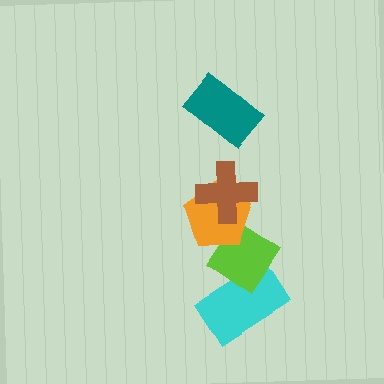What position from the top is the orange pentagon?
The orange pentagon is 3rd from the top.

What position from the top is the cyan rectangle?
The cyan rectangle is 5th from the top.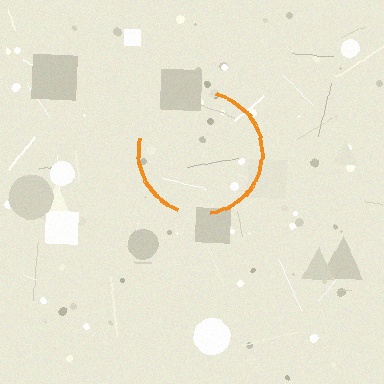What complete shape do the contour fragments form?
The contour fragments form a circle.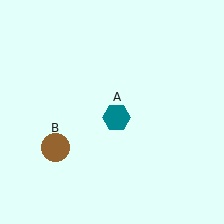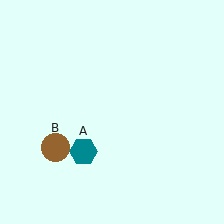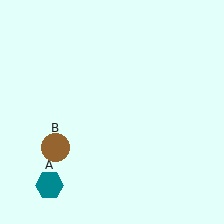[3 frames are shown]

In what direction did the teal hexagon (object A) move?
The teal hexagon (object A) moved down and to the left.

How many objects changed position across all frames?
1 object changed position: teal hexagon (object A).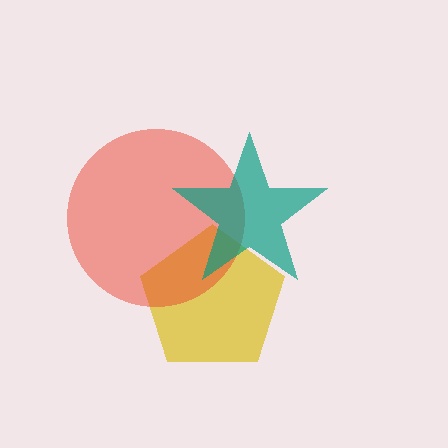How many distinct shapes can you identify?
There are 3 distinct shapes: a yellow pentagon, a red circle, a teal star.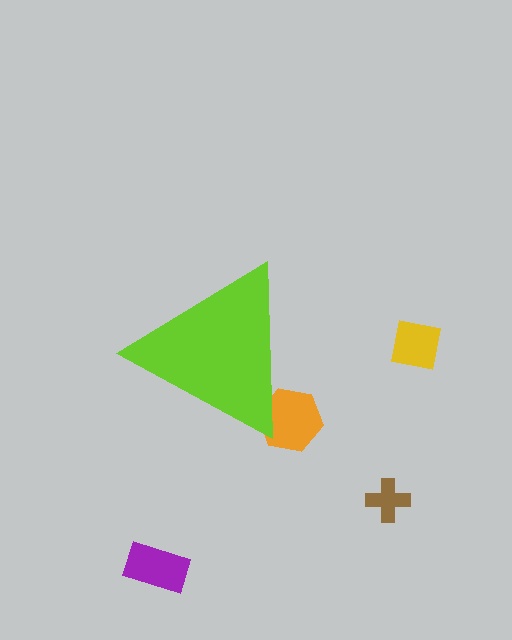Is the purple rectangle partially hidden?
No, the purple rectangle is fully visible.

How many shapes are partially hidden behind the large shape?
1 shape is partially hidden.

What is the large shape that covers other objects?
A lime triangle.